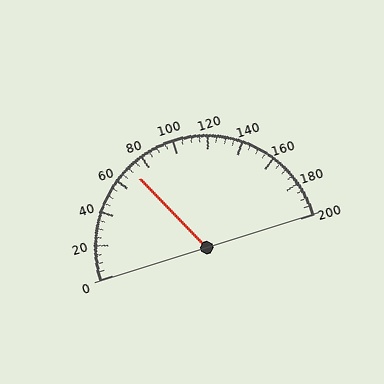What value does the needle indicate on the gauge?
The needle indicates approximately 70.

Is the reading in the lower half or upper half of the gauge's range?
The reading is in the lower half of the range (0 to 200).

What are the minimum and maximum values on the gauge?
The gauge ranges from 0 to 200.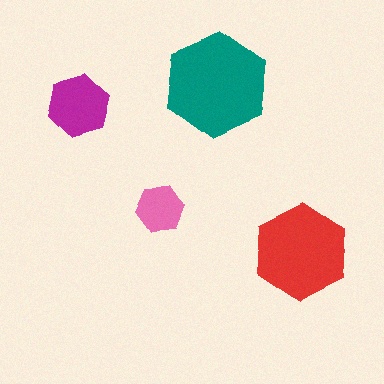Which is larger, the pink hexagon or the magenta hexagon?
The magenta one.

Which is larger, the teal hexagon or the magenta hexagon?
The teal one.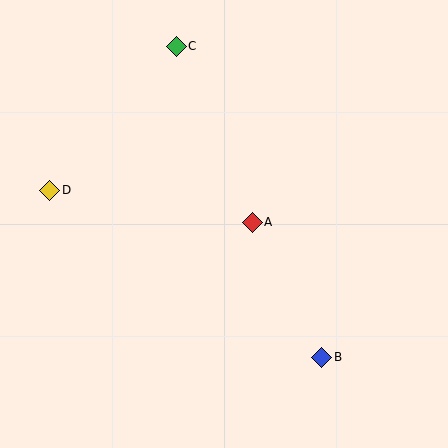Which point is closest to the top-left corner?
Point C is closest to the top-left corner.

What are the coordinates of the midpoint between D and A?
The midpoint between D and A is at (151, 206).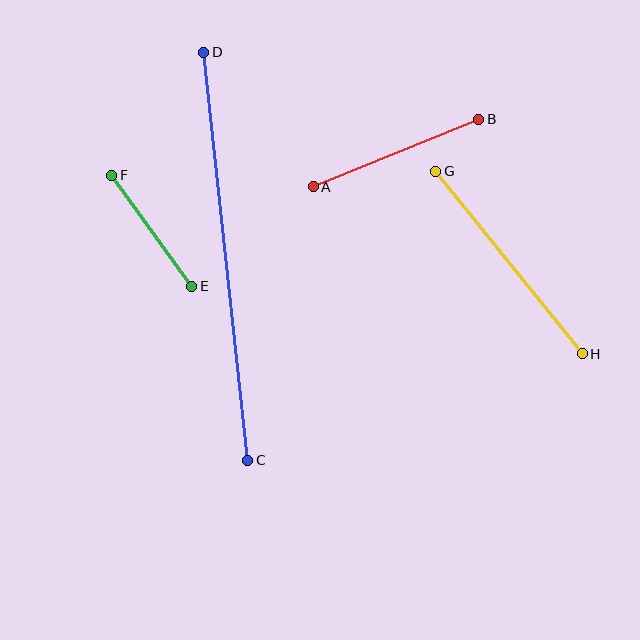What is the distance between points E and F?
The distance is approximately 137 pixels.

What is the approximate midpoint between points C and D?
The midpoint is at approximately (226, 256) pixels.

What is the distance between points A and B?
The distance is approximately 179 pixels.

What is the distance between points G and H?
The distance is approximately 234 pixels.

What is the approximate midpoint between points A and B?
The midpoint is at approximately (396, 153) pixels.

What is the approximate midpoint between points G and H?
The midpoint is at approximately (509, 263) pixels.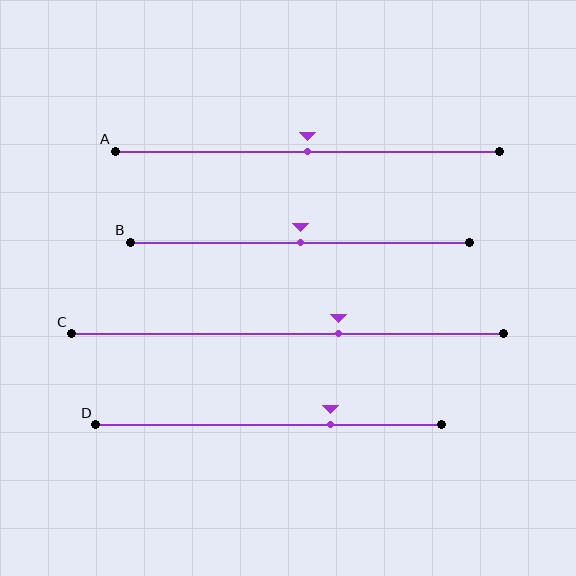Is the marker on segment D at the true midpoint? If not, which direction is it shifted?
No, the marker on segment D is shifted to the right by about 18% of the segment length.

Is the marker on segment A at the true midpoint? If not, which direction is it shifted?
Yes, the marker on segment A is at the true midpoint.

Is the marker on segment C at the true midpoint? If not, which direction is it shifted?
No, the marker on segment C is shifted to the right by about 12% of the segment length.